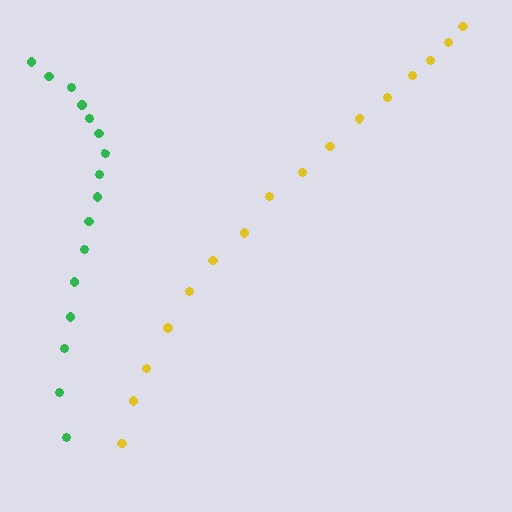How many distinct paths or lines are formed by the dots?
There are 2 distinct paths.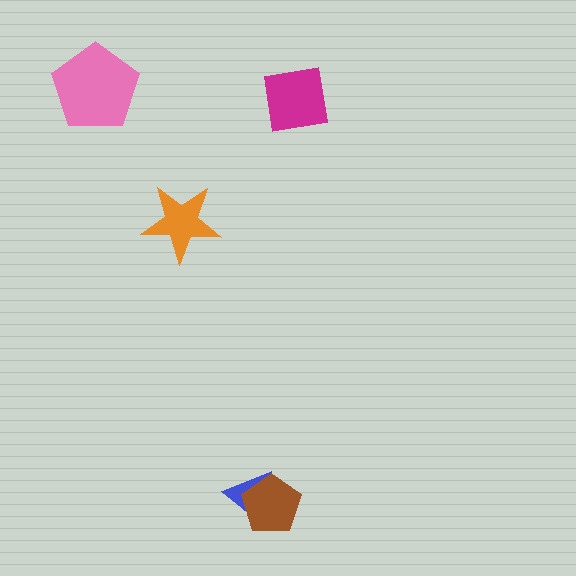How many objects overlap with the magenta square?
0 objects overlap with the magenta square.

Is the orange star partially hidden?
No, no other shape covers it.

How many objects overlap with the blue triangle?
1 object overlaps with the blue triangle.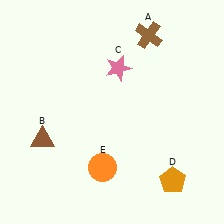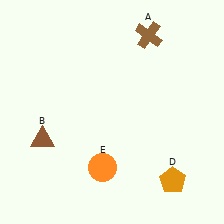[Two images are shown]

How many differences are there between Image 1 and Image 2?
There is 1 difference between the two images.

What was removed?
The pink star (C) was removed in Image 2.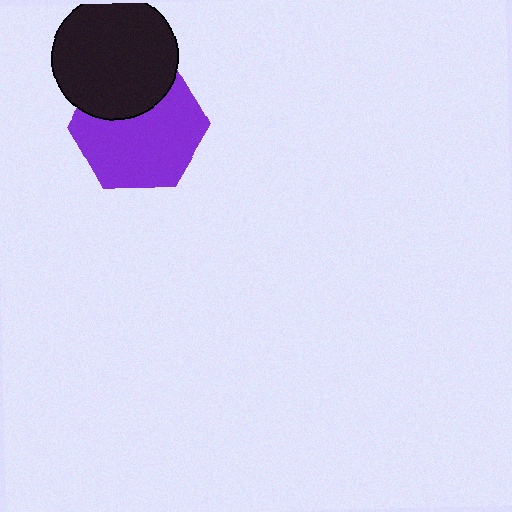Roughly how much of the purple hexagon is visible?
Most of it is visible (roughly 68%).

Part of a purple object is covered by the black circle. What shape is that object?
It is a hexagon.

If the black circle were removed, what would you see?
You would see the complete purple hexagon.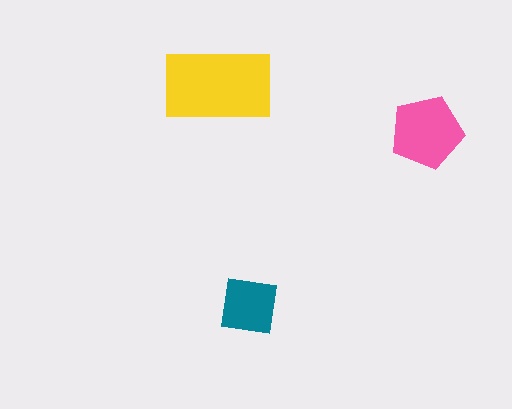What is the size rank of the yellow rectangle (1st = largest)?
1st.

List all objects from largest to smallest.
The yellow rectangle, the pink pentagon, the teal square.